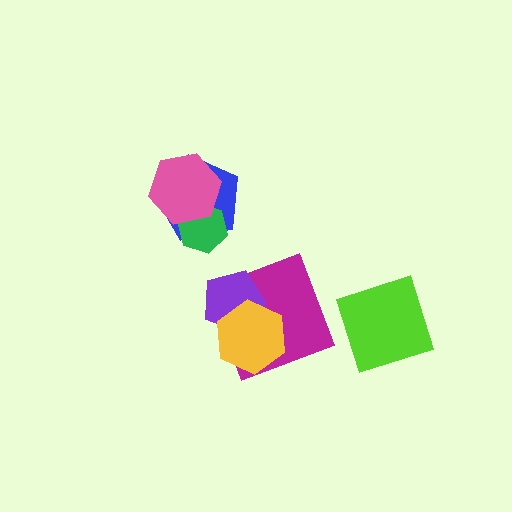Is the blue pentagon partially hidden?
Yes, it is partially covered by another shape.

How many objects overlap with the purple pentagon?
2 objects overlap with the purple pentagon.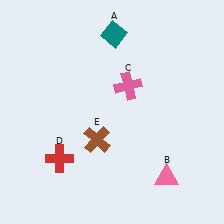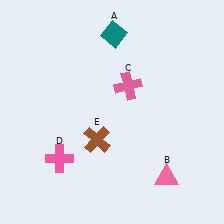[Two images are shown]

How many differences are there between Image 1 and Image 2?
There is 1 difference between the two images.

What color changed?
The cross (D) changed from red in Image 1 to pink in Image 2.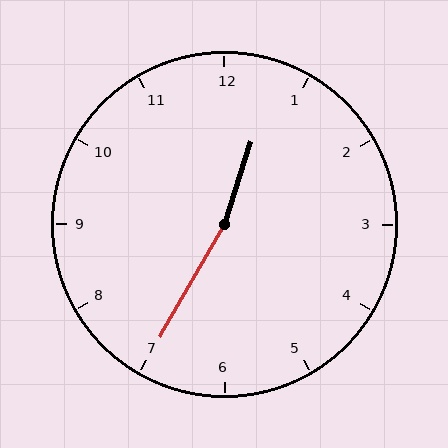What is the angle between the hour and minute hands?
Approximately 168 degrees.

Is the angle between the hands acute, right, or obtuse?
It is obtuse.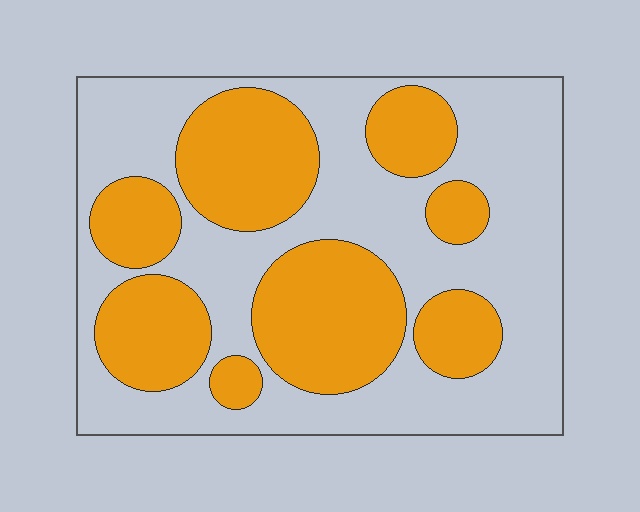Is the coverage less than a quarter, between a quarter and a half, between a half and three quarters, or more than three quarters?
Between a quarter and a half.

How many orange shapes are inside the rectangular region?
8.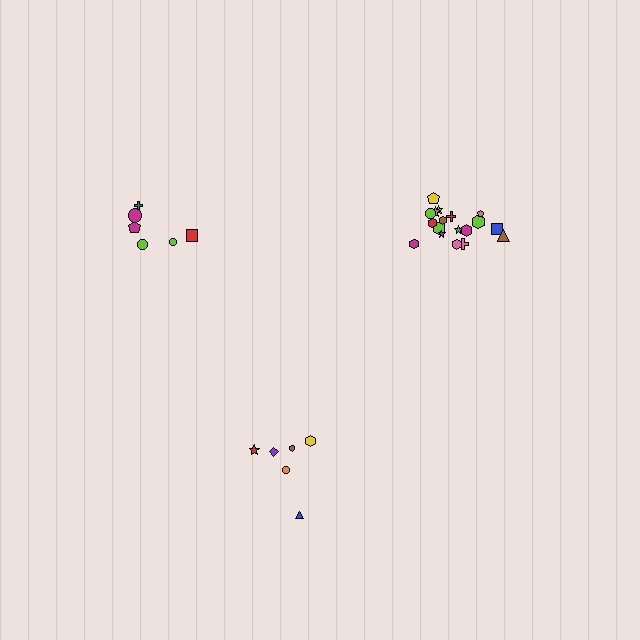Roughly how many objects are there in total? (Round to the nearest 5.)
Roughly 30 objects in total.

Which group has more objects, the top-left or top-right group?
The top-right group.